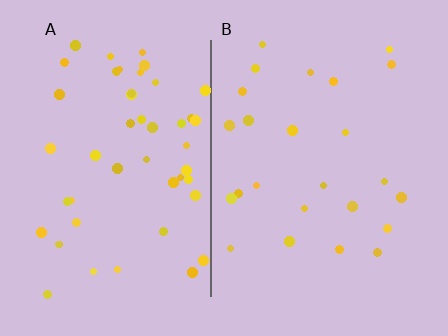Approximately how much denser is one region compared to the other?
Approximately 2.0× — region A over region B.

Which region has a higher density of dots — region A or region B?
A (the left).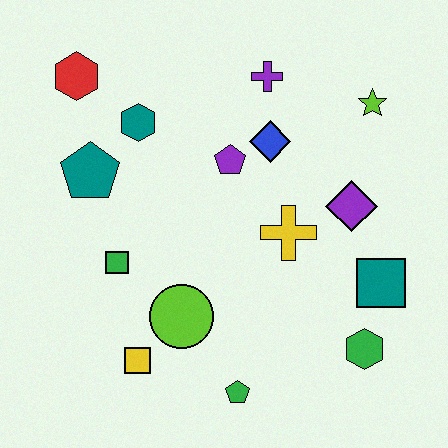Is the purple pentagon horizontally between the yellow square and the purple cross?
Yes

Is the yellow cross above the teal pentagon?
No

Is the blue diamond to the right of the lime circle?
Yes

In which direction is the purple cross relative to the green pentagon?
The purple cross is above the green pentagon.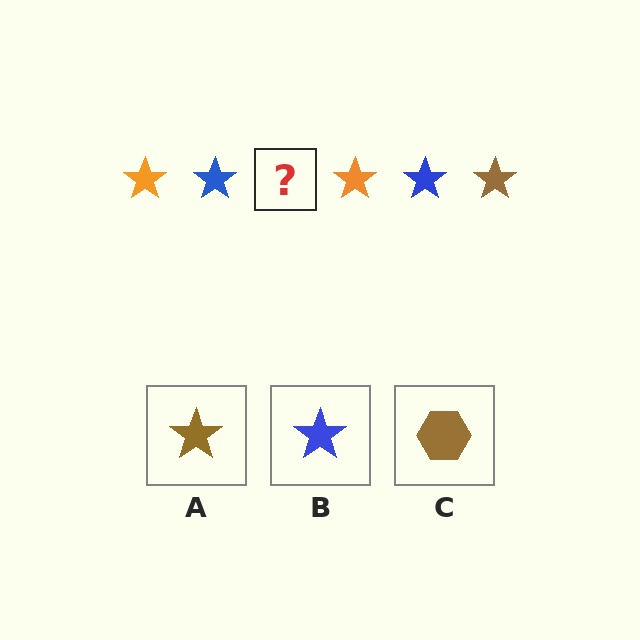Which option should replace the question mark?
Option A.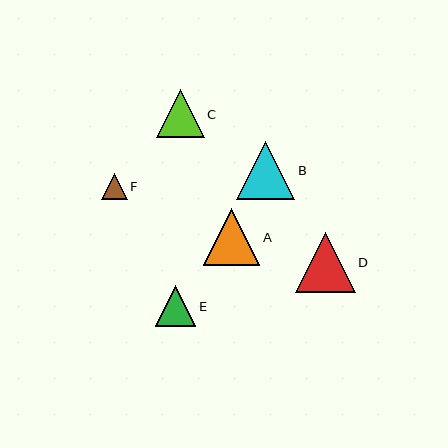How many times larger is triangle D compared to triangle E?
Triangle D is approximately 1.5 times the size of triangle E.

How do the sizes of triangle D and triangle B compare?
Triangle D and triangle B are approximately the same size.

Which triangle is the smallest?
Triangle F is the smallest with a size of approximately 26 pixels.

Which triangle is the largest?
Triangle D is the largest with a size of approximately 60 pixels.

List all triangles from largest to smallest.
From largest to smallest: D, B, A, C, E, F.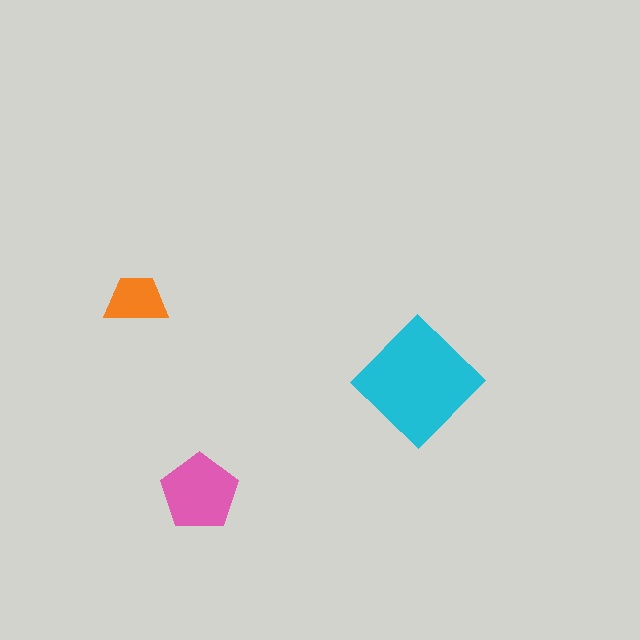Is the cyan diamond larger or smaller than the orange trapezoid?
Larger.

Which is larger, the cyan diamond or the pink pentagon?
The cyan diamond.